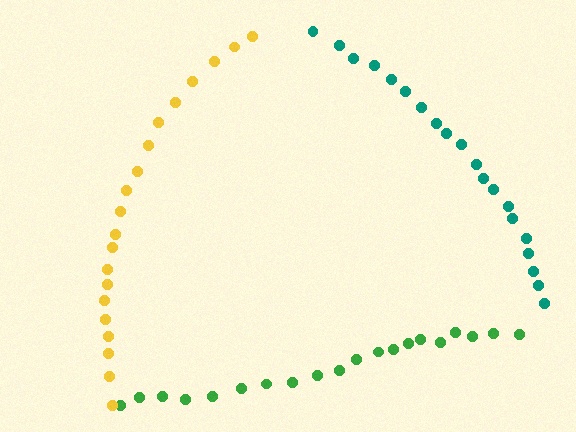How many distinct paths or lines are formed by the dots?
There are 3 distinct paths.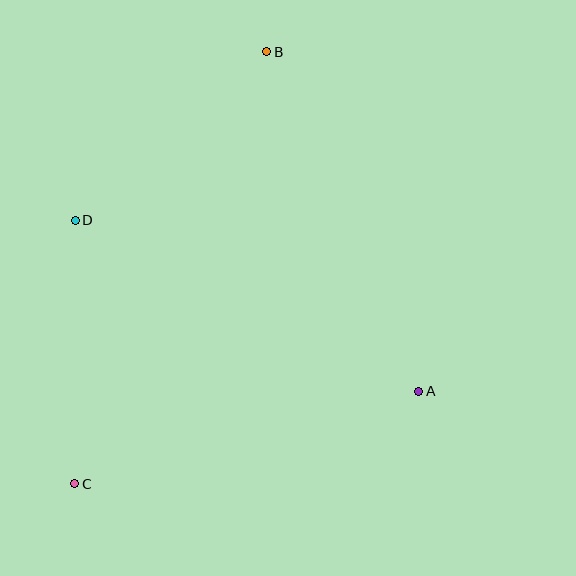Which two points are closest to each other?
Points B and D are closest to each other.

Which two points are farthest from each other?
Points B and C are farthest from each other.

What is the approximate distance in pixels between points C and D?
The distance between C and D is approximately 263 pixels.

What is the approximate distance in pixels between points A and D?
The distance between A and D is approximately 384 pixels.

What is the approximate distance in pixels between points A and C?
The distance between A and C is approximately 356 pixels.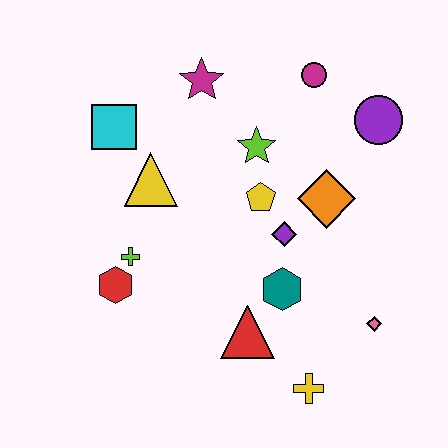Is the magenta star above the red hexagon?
Yes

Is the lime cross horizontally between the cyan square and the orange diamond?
Yes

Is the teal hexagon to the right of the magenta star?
Yes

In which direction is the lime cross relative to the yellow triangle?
The lime cross is below the yellow triangle.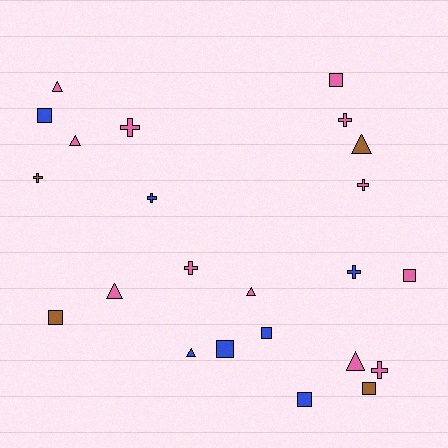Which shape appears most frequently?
Cross, with 8 objects.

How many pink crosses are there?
There are 5 pink crosses.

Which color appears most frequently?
Pink, with 12 objects.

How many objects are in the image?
There are 23 objects.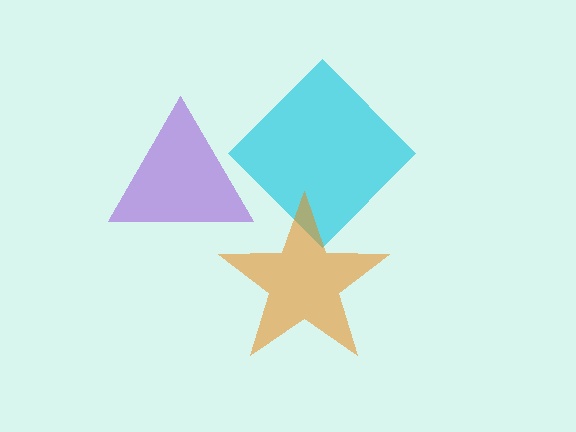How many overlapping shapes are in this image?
There are 3 overlapping shapes in the image.